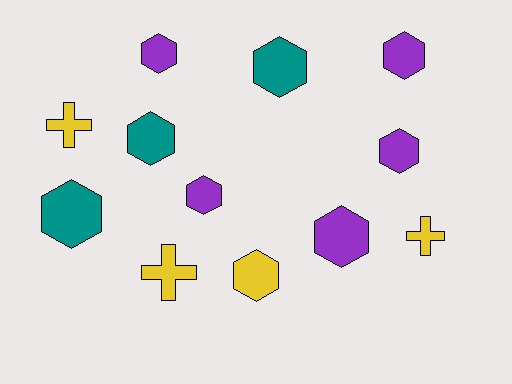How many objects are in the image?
There are 12 objects.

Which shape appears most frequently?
Hexagon, with 9 objects.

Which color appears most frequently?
Purple, with 5 objects.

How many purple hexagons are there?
There are 5 purple hexagons.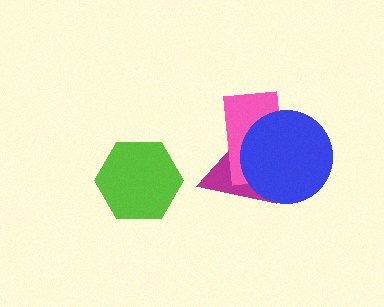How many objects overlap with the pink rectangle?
2 objects overlap with the pink rectangle.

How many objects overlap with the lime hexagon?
0 objects overlap with the lime hexagon.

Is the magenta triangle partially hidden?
Yes, it is partially covered by another shape.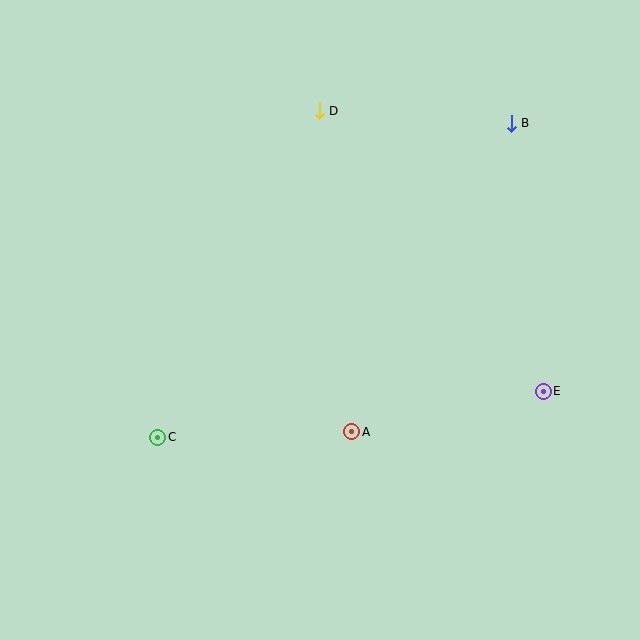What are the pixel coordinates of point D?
Point D is at (319, 111).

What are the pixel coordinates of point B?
Point B is at (511, 123).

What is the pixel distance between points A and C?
The distance between A and C is 194 pixels.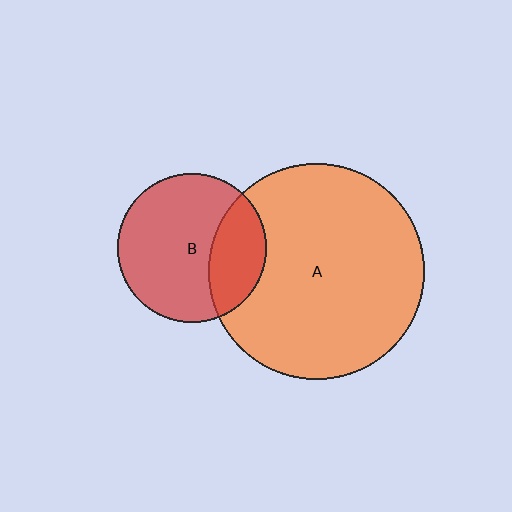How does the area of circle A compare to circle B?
Approximately 2.1 times.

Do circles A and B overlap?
Yes.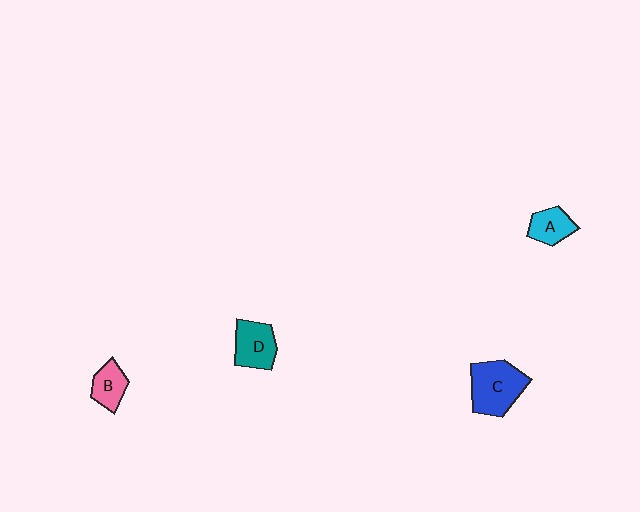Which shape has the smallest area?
Shape B (pink).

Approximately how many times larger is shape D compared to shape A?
Approximately 1.4 times.